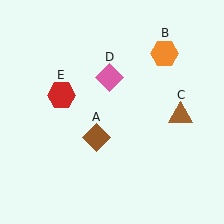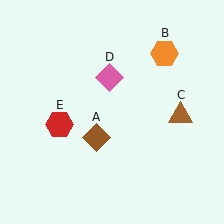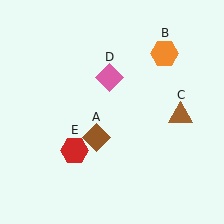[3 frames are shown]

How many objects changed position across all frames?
1 object changed position: red hexagon (object E).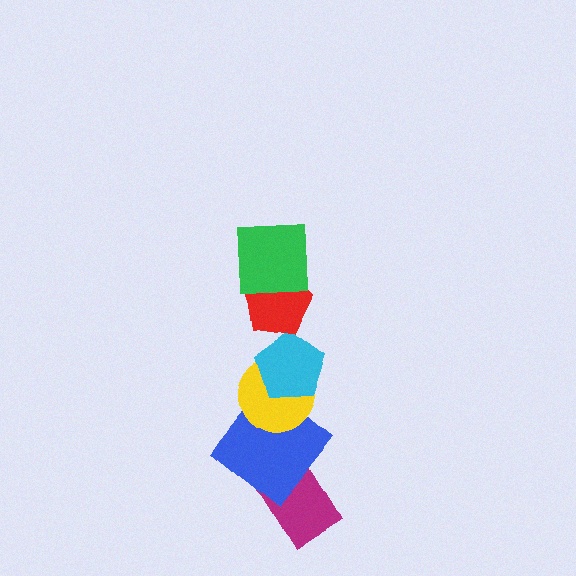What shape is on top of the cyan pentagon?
The red pentagon is on top of the cyan pentagon.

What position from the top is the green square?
The green square is 1st from the top.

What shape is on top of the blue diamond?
The yellow circle is on top of the blue diamond.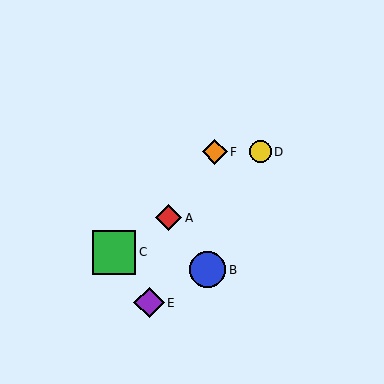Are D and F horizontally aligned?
Yes, both are at y≈152.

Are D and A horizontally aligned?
No, D is at y≈152 and A is at y≈218.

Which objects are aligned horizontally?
Objects D, F are aligned horizontally.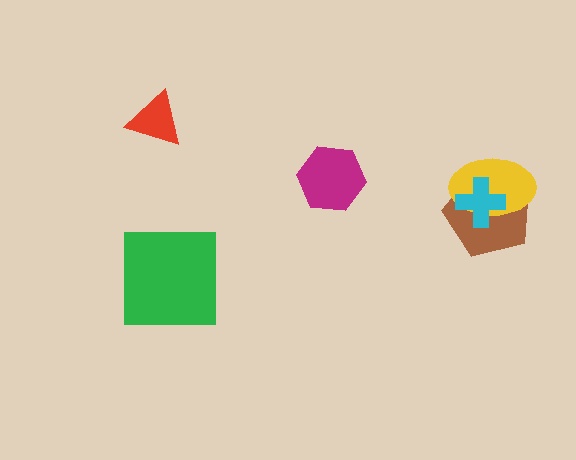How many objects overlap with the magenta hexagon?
0 objects overlap with the magenta hexagon.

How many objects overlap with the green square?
0 objects overlap with the green square.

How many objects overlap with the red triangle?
0 objects overlap with the red triangle.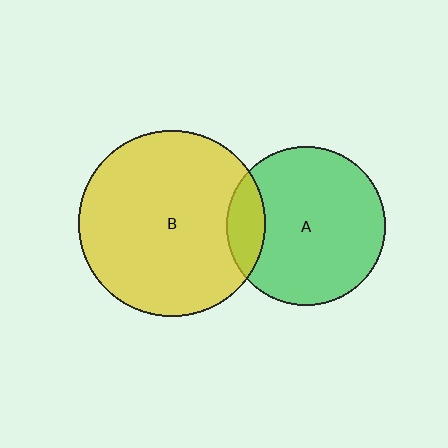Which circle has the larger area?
Circle B (yellow).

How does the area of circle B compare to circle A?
Approximately 1.4 times.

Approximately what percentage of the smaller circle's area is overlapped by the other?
Approximately 15%.